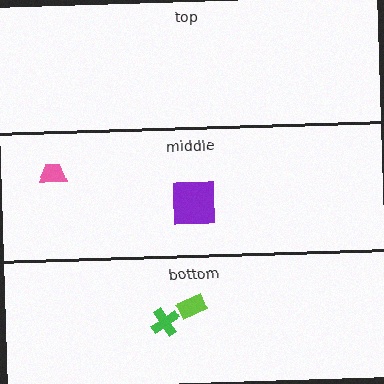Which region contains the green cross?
The bottom region.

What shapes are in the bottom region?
The lime rectangle, the green cross.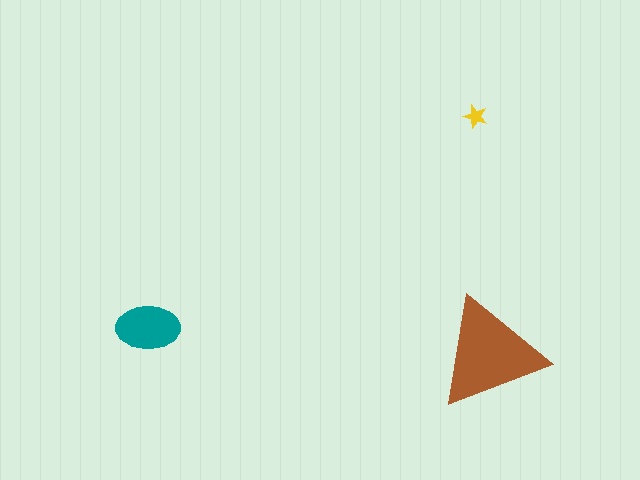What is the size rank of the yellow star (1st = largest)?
3rd.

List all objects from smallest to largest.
The yellow star, the teal ellipse, the brown triangle.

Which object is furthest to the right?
The brown triangle is rightmost.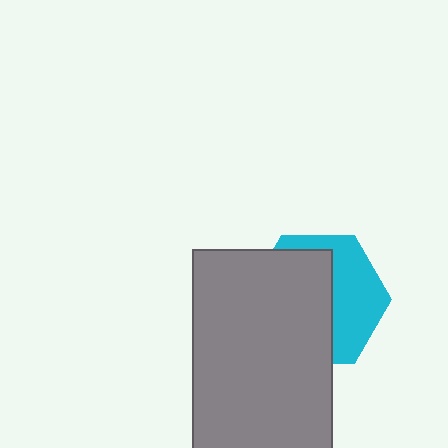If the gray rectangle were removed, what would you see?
You would see the complete cyan hexagon.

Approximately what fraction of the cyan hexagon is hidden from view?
Roughly 58% of the cyan hexagon is hidden behind the gray rectangle.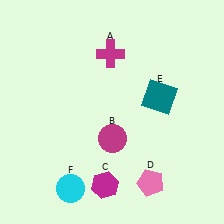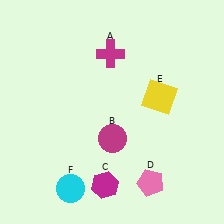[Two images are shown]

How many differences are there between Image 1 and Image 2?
There is 1 difference between the two images.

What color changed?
The square (E) changed from teal in Image 1 to yellow in Image 2.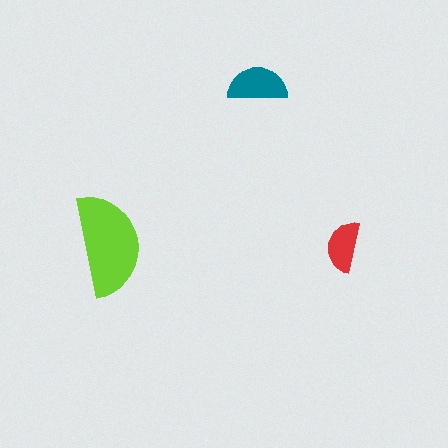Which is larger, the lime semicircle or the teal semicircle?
The lime one.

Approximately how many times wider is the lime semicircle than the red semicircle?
About 2 times wider.